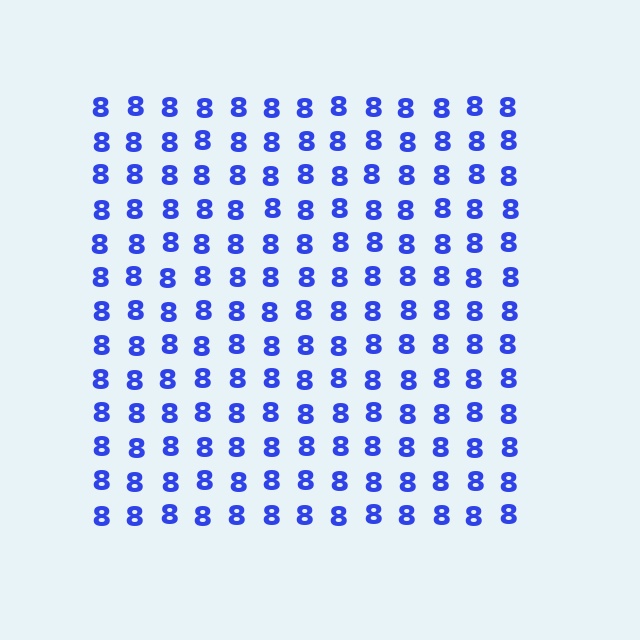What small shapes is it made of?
It is made of small digit 8's.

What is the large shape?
The large shape is a square.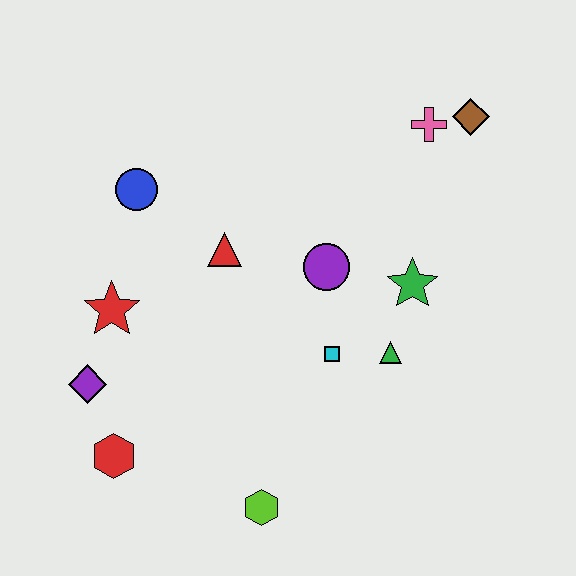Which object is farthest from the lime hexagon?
The brown diamond is farthest from the lime hexagon.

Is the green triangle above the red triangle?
No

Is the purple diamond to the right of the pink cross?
No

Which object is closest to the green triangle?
The cyan square is closest to the green triangle.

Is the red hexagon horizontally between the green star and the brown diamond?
No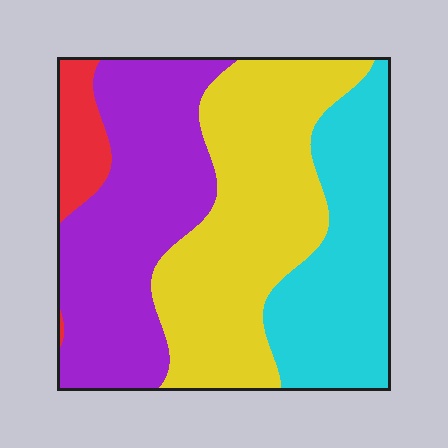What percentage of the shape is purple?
Purple takes up about one third (1/3) of the shape.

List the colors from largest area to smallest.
From largest to smallest: yellow, purple, cyan, red.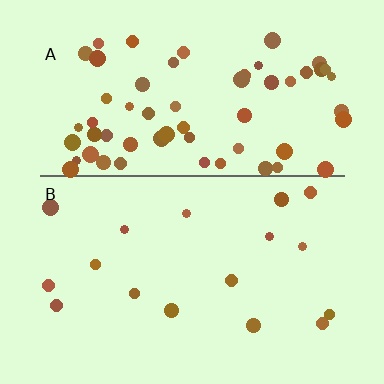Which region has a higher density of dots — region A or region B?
A (the top).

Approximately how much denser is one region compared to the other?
Approximately 3.7× — region A over region B.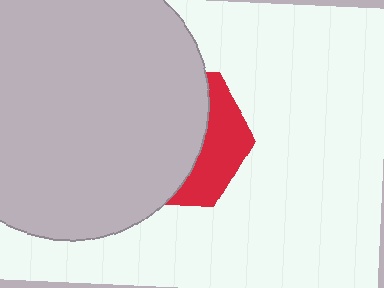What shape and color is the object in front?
The object in front is a light gray circle.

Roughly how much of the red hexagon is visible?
A small part of it is visible (roughly 33%).